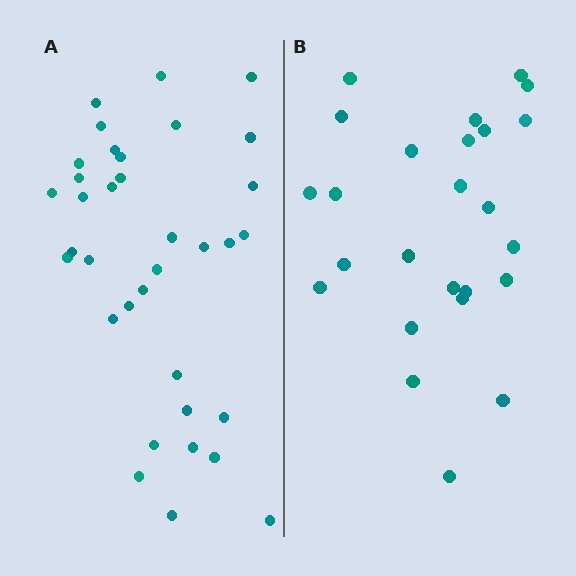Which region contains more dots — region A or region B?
Region A (the left region) has more dots.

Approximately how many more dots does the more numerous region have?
Region A has roughly 10 or so more dots than region B.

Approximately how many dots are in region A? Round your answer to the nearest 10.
About 40 dots. (The exact count is 35, which rounds to 40.)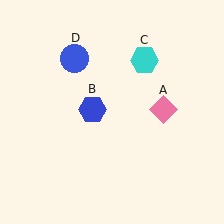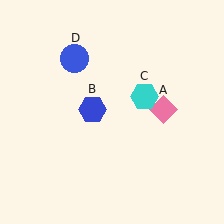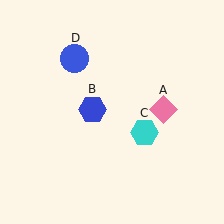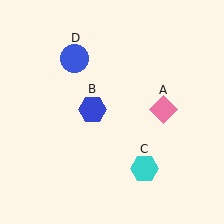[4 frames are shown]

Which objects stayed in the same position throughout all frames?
Pink diamond (object A) and blue hexagon (object B) and blue circle (object D) remained stationary.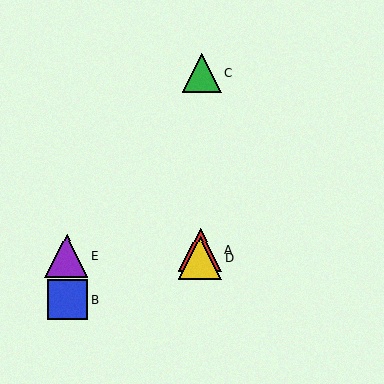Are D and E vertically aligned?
No, D is at x≈200 and E is at x≈67.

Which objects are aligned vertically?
Objects A, C, D are aligned vertically.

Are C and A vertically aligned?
Yes, both are at x≈202.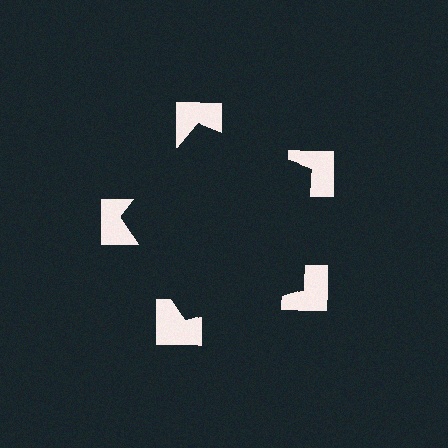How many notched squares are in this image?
There are 5 — one at each vertex of the illusory pentagon.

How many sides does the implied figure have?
5 sides.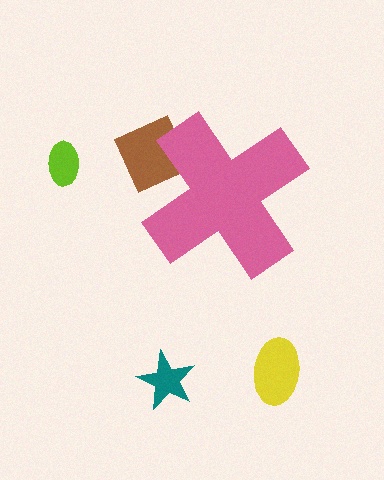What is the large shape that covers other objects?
A pink cross.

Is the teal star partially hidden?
No, the teal star is fully visible.